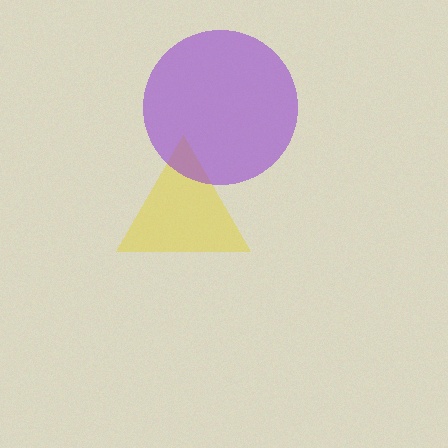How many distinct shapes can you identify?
There are 2 distinct shapes: a yellow triangle, a purple circle.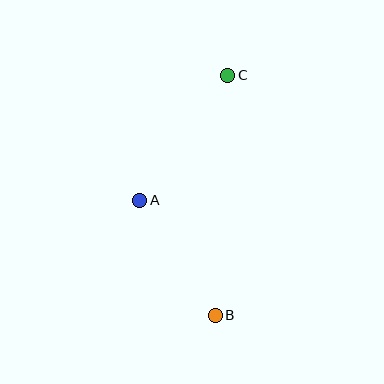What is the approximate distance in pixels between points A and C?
The distance between A and C is approximately 153 pixels.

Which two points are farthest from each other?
Points B and C are farthest from each other.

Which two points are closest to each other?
Points A and B are closest to each other.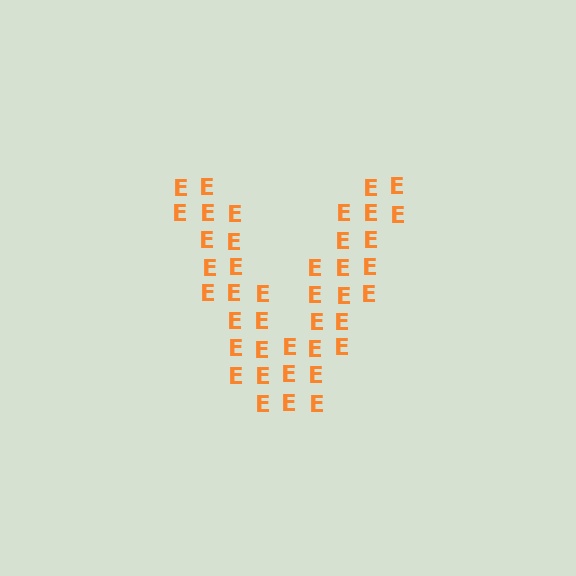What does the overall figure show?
The overall figure shows the letter V.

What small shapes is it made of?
It is made of small letter E's.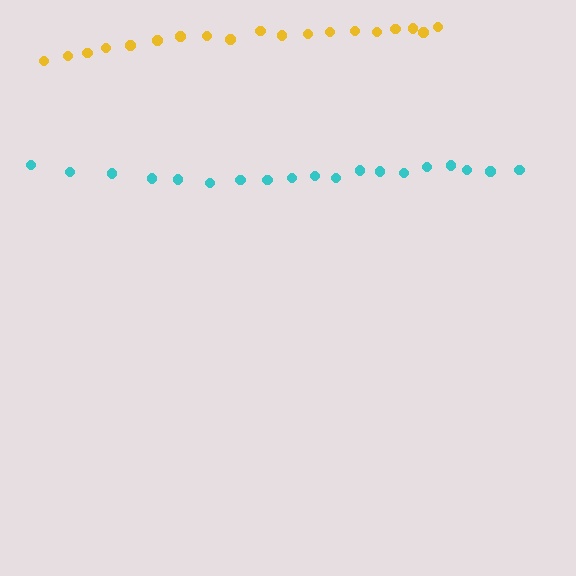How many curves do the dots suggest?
There are 2 distinct paths.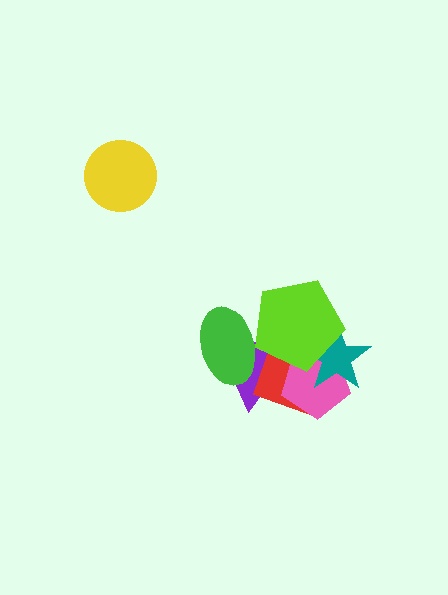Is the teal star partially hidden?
Yes, it is partially covered by another shape.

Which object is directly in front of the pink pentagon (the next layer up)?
The teal star is directly in front of the pink pentagon.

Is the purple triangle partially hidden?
Yes, it is partially covered by another shape.